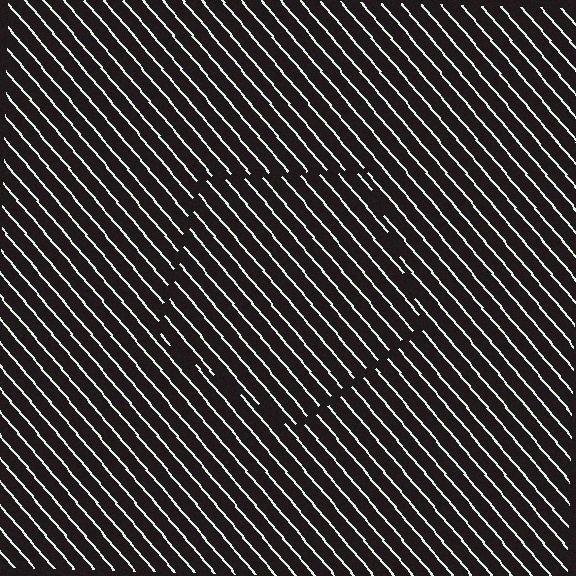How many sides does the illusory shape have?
5 sides — the line-ends trace a pentagon.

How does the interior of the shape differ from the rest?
The interior of the shape contains the same grating, shifted by half a period — the contour is defined by the phase discontinuity where line-ends from the inner and outer gratings abut.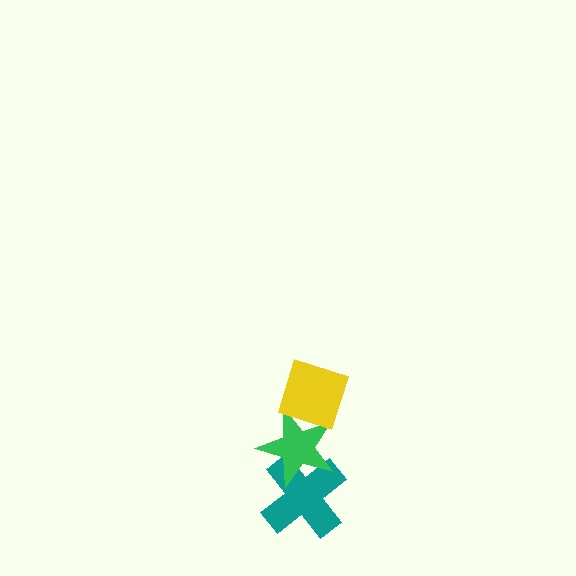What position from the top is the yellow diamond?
The yellow diamond is 1st from the top.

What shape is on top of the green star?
The yellow diamond is on top of the green star.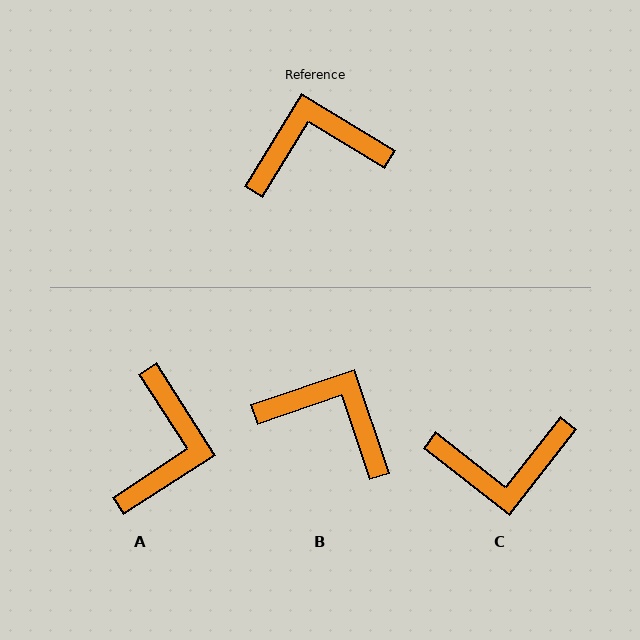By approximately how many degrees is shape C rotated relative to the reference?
Approximately 174 degrees counter-clockwise.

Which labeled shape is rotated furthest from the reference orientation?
C, about 174 degrees away.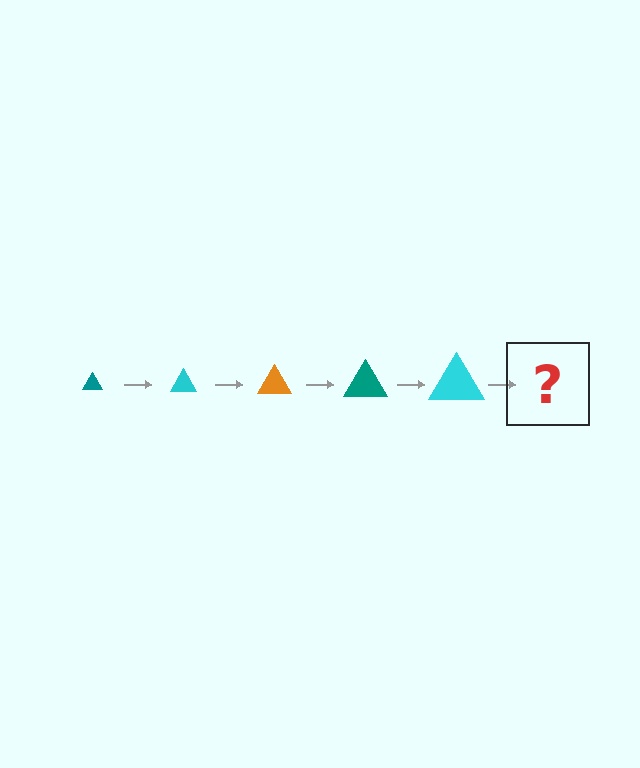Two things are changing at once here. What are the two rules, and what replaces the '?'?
The two rules are that the triangle grows larger each step and the color cycles through teal, cyan, and orange. The '?' should be an orange triangle, larger than the previous one.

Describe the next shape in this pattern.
It should be an orange triangle, larger than the previous one.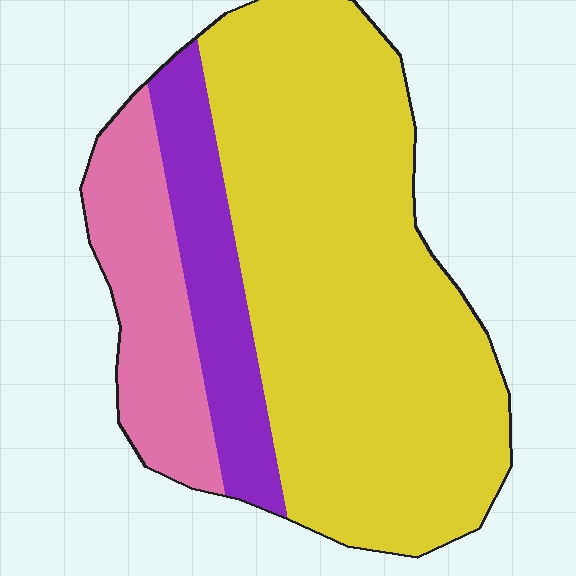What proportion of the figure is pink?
Pink takes up less than a quarter of the figure.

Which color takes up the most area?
Yellow, at roughly 65%.